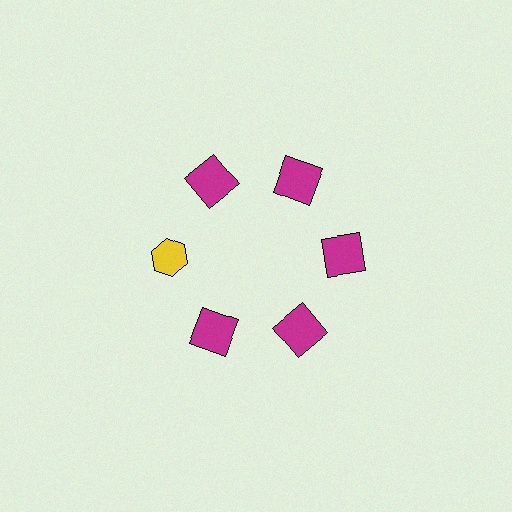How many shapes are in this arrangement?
There are 6 shapes arranged in a ring pattern.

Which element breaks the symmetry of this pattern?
The yellow hexagon at roughly the 9 o'clock position breaks the symmetry. All other shapes are magenta squares.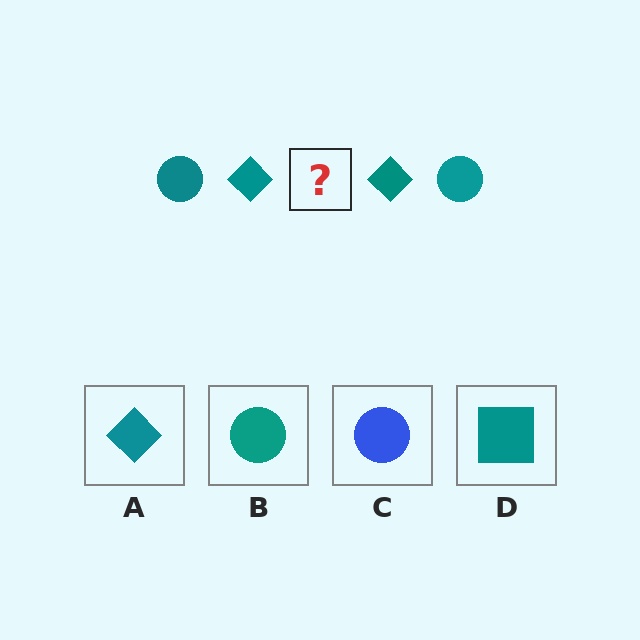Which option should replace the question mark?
Option B.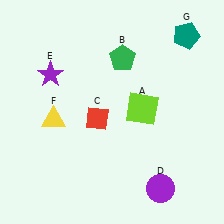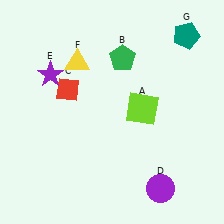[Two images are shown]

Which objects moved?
The objects that moved are: the red diamond (C), the yellow triangle (F).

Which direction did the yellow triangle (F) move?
The yellow triangle (F) moved up.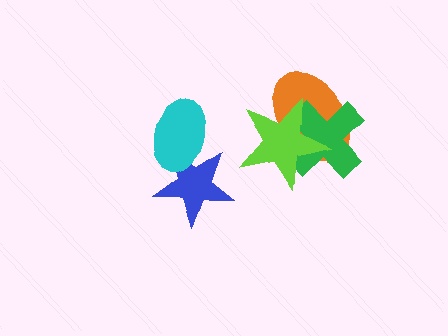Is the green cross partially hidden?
Yes, it is partially covered by another shape.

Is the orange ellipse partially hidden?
Yes, it is partially covered by another shape.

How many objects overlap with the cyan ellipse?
1 object overlaps with the cyan ellipse.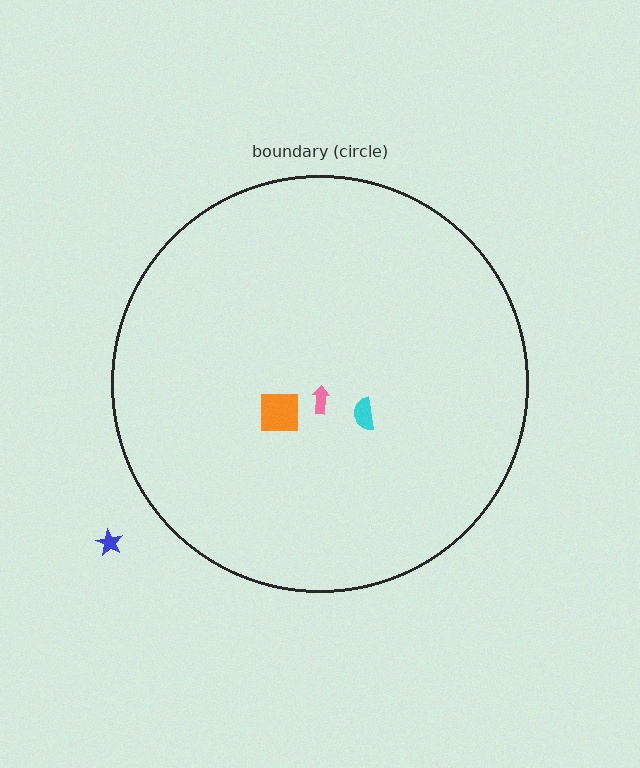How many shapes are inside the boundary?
3 inside, 1 outside.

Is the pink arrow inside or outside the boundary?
Inside.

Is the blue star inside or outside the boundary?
Outside.